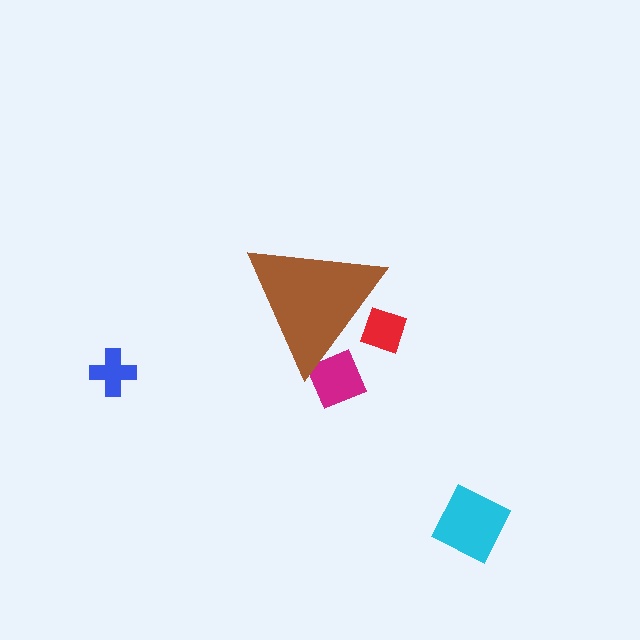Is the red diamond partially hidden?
Yes, the red diamond is partially hidden behind the brown triangle.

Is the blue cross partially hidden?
No, the blue cross is fully visible.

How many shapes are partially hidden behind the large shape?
2 shapes are partially hidden.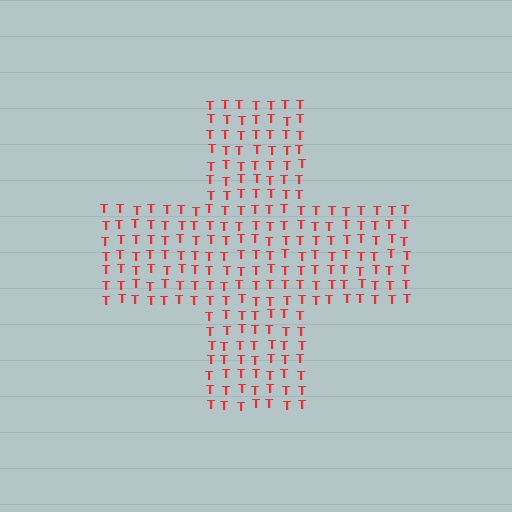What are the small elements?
The small elements are letter T's.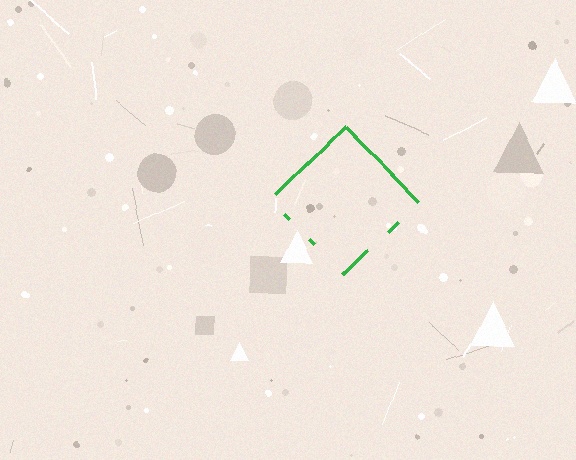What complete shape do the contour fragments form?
The contour fragments form a diamond.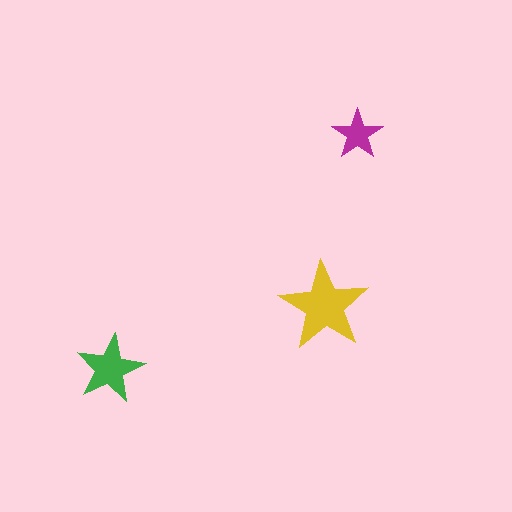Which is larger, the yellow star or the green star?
The yellow one.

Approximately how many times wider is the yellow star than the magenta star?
About 2 times wider.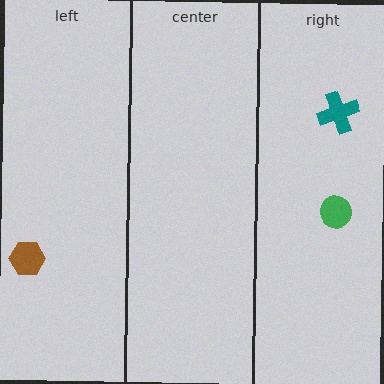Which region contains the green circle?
The right region.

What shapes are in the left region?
The brown hexagon.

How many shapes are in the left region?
1.